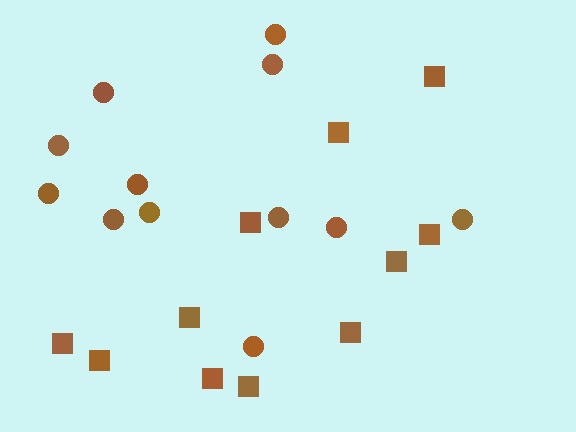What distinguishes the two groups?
There are 2 groups: one group of squares (11) and one group of circles (12).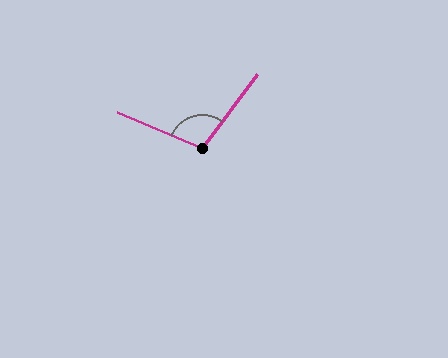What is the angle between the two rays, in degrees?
Approximately 103 degrees.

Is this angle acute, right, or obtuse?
It is obtuse.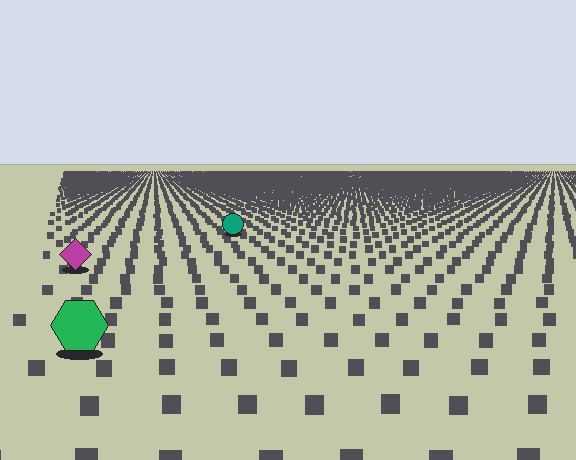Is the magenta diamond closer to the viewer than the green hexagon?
No. The green hexagon is closer — you can tell from the texture gradient: the ground texture is coarser near it.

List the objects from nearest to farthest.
From nearest to farthest: the green hexagon, the magenta diamond, the teal circle.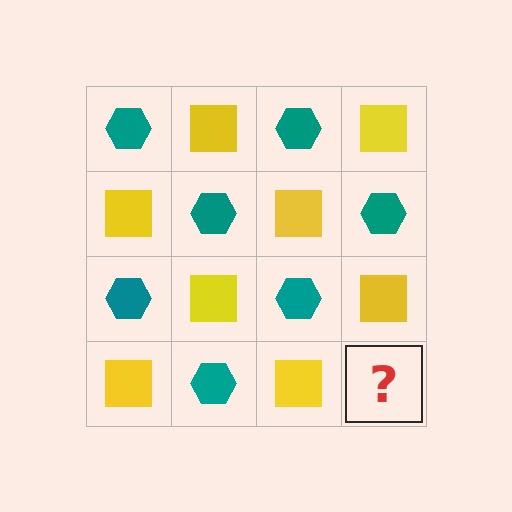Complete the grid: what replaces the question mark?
The question mark should be replaced with a teal hexagon.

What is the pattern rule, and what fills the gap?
The rule is that it alternates teal hexagon and yellow square in a checkerboard pattern. The gap should be filled with a teal hexagon.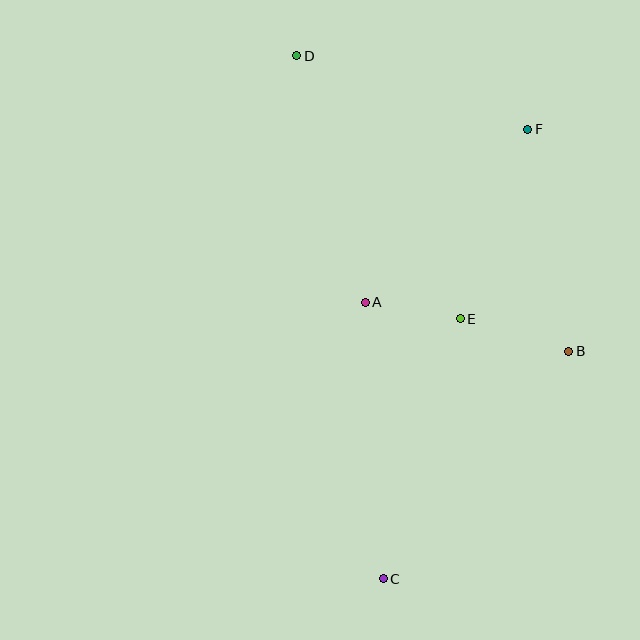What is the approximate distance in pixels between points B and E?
The distance between B and E is approximately 113 pixels.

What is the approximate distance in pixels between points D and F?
The distance between D and F is approximately 242 pixels.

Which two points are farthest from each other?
Points C and D are farthest from each other.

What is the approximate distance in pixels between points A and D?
The distance between A and D is approximately 256 pixels.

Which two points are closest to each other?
Points A and E are closest to each other.